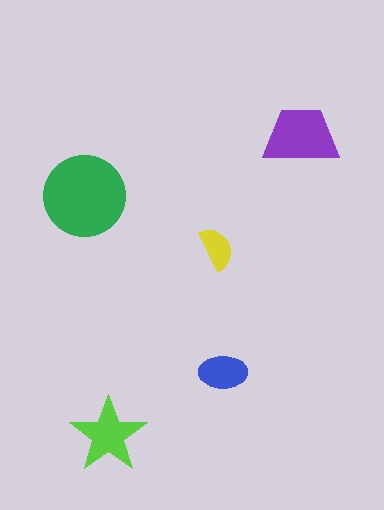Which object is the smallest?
The yellow semicircle.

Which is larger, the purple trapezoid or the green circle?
The green circle.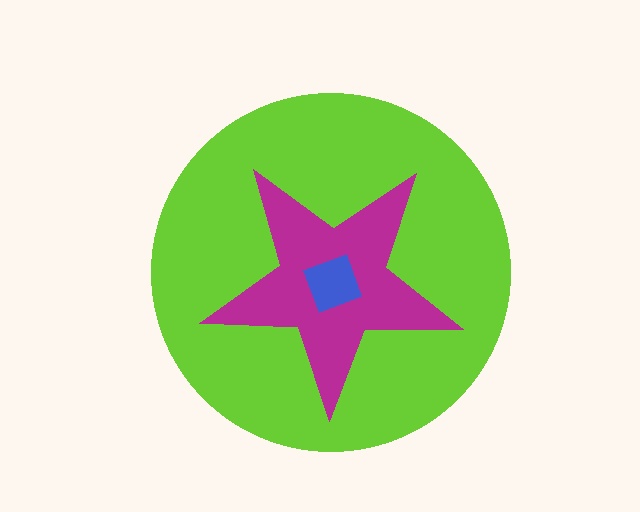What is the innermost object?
The blue square.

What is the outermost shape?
The lime circle.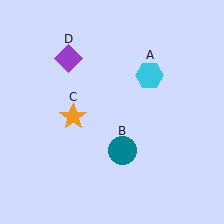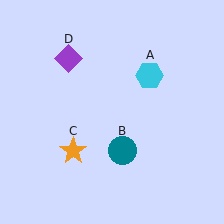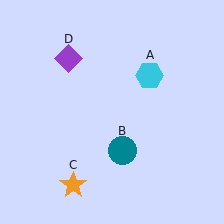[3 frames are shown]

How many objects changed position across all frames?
1 object changed position: orange star (object C).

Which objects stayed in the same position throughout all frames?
Cyan hexagon (object A) and teal circle (object B) and purple diamond (object D) remained stationary.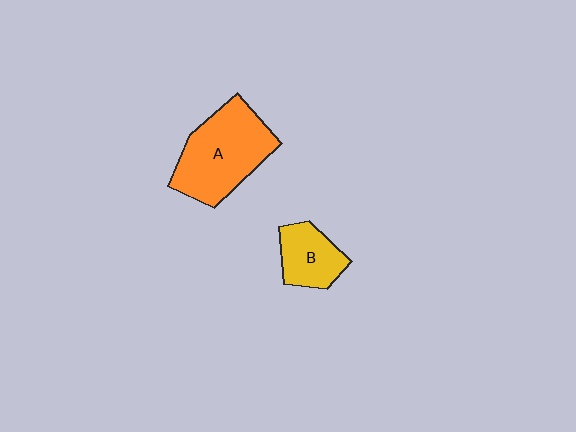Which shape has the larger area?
Shape A (orange).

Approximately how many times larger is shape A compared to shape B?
Approximately 2.0 times.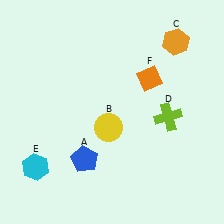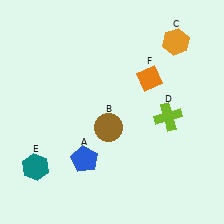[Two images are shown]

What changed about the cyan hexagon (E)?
In Image 1, E is cyan. In Image 2, it changed to teal.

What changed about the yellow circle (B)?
In Image 1, B is yellow. In Image 2, it changed to brown.